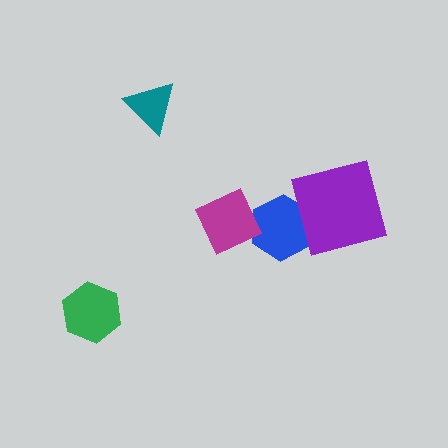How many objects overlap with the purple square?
1 object overlaps with the purple square.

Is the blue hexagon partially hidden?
Yes, it is partially covered by another shape.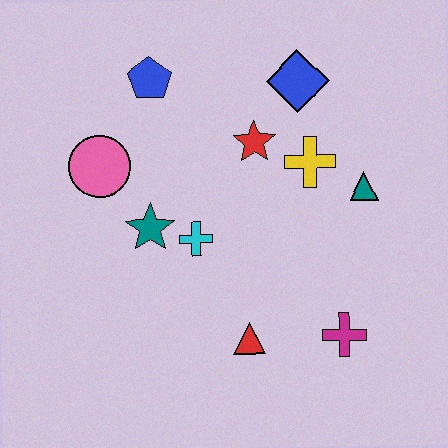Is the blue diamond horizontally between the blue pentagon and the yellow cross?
Yes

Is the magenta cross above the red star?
No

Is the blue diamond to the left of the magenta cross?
Yes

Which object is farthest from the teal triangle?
The pink circle is farthest from the teal triangle.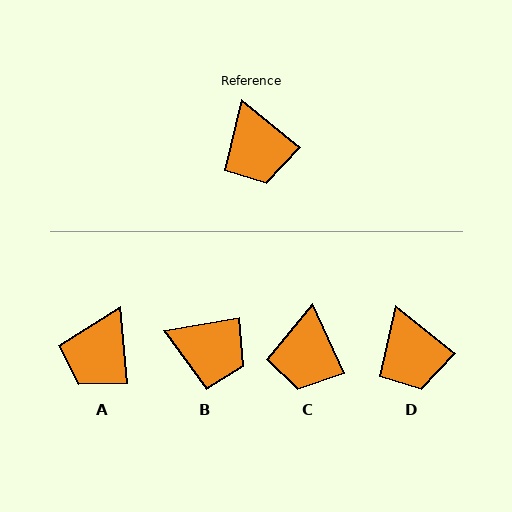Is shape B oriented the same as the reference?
No, it is off by about 49 degrees.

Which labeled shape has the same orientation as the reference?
D.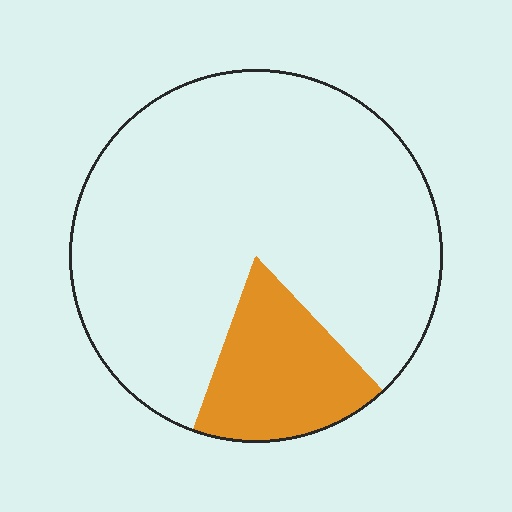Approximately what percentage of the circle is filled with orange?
Approximately 20%.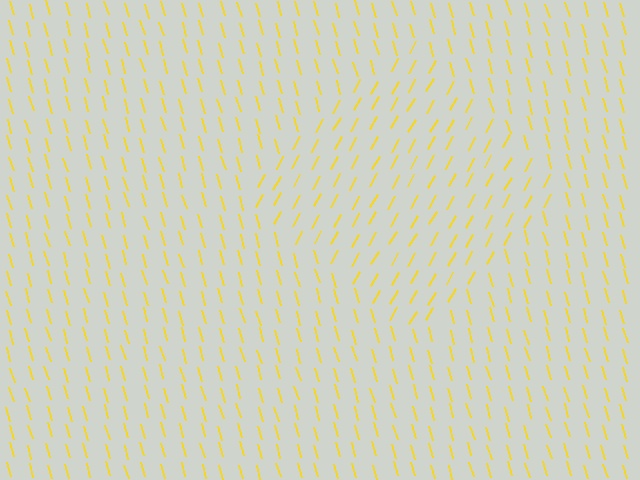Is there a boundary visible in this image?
Yes, there is a texture boundary formed by a change in line orientation.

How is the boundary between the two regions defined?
The boundary is defined purely by a change in line orientation (approximately 45 degrees difference). All lines are the same color and thickness.